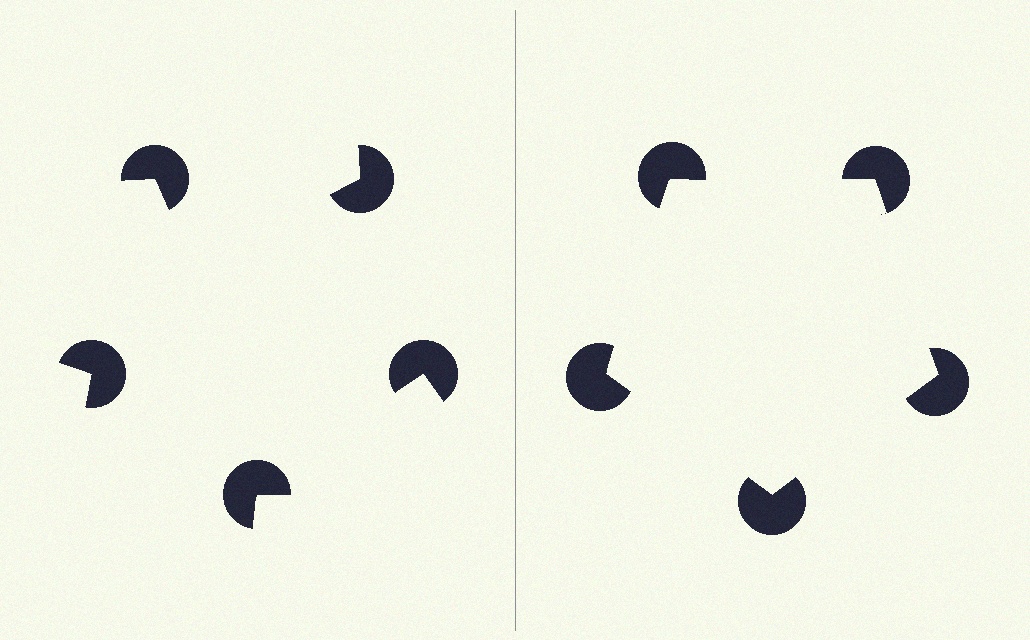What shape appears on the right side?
An illusory pentagon.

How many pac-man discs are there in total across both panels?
10 — 5 on each side.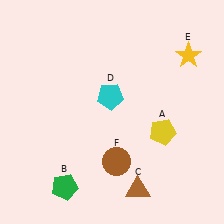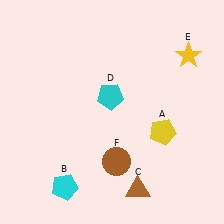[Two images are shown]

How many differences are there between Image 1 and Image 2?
There is 1 difference between the two images.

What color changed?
The pentagon (B) changed from green in Image 1 to cyan in Image 2.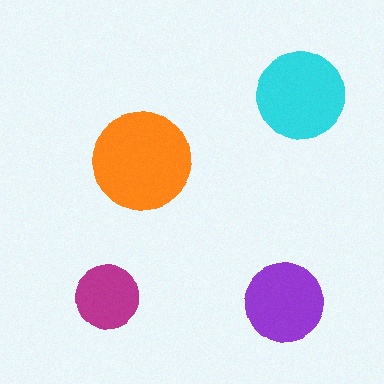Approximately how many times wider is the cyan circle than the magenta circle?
About 1.5 times wider.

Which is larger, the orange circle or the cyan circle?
The orange one.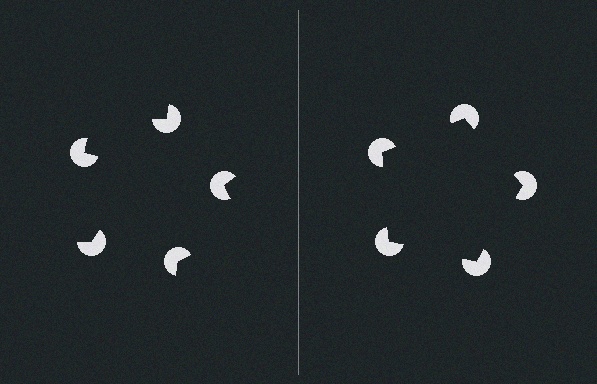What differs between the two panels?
The pac-man discs are positioned identically on both sides; only the wedge orientations differ. On the right they align to a pentagon; on the left they are misaligned.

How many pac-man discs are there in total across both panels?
10 — 5 on each side.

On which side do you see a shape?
An illusory pentagon appears on the right side. On the left side the wedge cuts are rotated, so no coherent shape forms.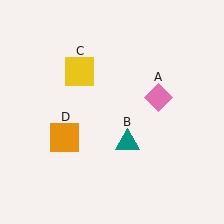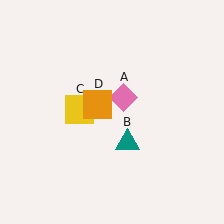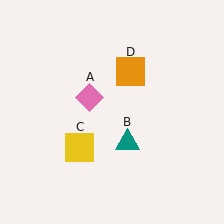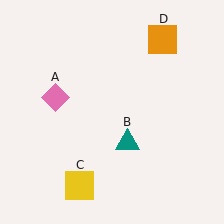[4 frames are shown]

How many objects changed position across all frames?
3 objects changed position: pink diamond (object A), yellow square (object C), orange square (object D).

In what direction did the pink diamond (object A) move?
The pink diamond (object A) moved left.